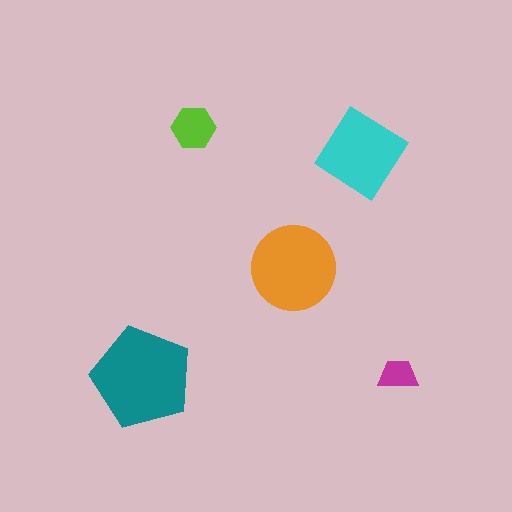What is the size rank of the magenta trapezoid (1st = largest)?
5th.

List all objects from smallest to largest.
The magenta trapezoid, the lime hexagon, the cyan diamond, the orange circle, the teal pentagon.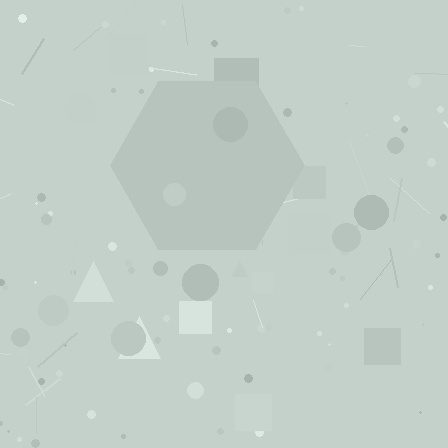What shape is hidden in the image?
A hexagon is hidden in the image.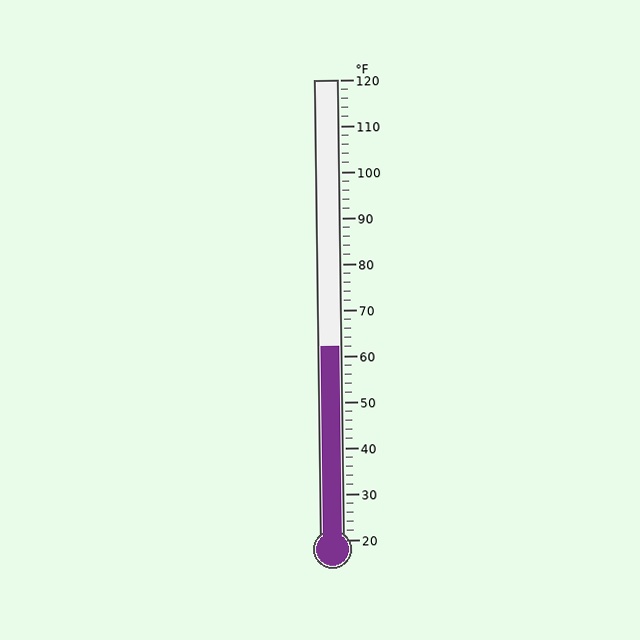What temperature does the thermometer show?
The thermometer shows approximately 62°F.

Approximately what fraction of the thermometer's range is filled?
The thermometer is filled to approximately 40% of its range.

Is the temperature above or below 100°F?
The temperature is below 100°F.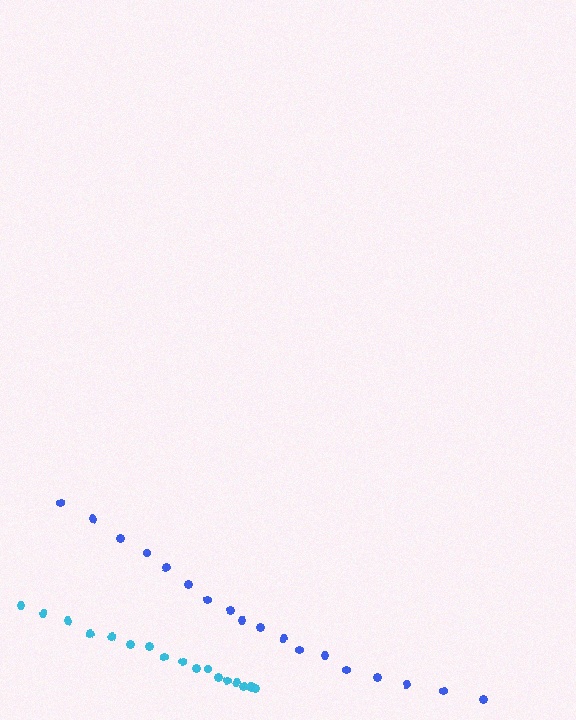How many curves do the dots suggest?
There are 2 distinct paths.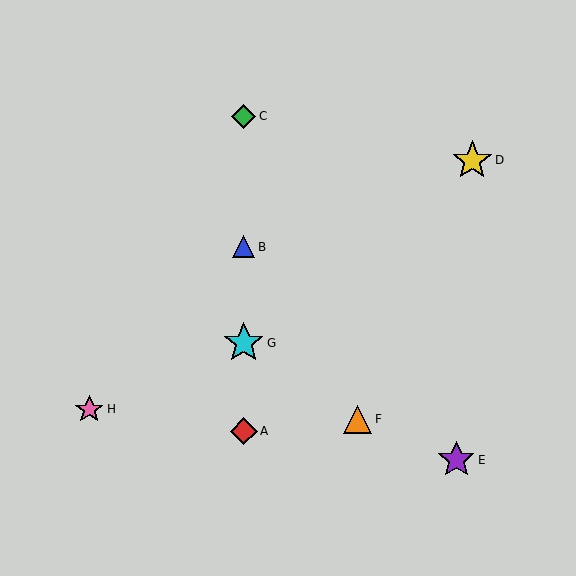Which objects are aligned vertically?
Objects A, B, C, G are aligned vertically.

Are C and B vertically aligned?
Yes, both are at x≈244.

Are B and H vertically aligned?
No, B is at x≈244 and H is at x≈89.